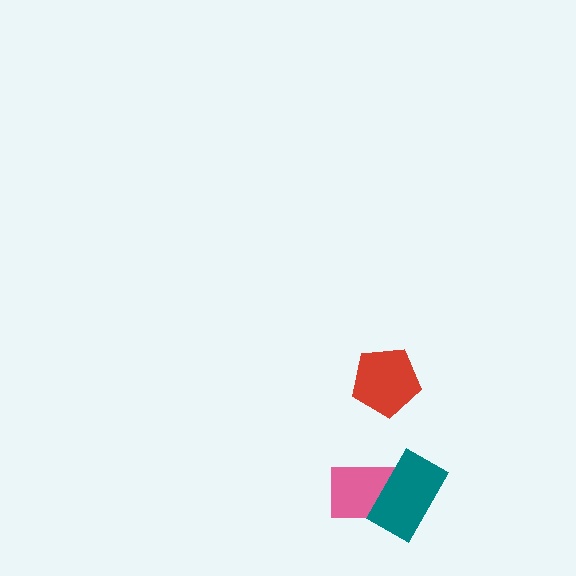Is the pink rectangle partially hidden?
Yes, it is partially covered by another shape.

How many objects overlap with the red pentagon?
0 objects overlap with the red pentagon.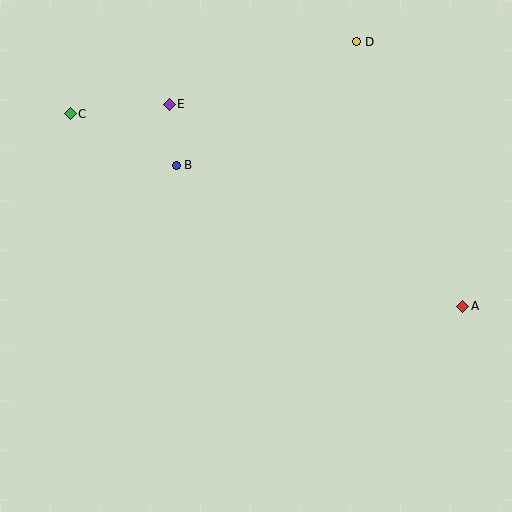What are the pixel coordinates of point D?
Point D is at (357, 42).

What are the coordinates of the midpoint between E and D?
The midpoint between E and D is at (263, 73).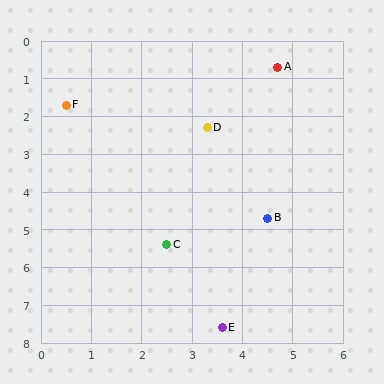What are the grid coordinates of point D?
Point D is at approximately (3.3, 2.3).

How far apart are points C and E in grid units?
Points C and E are about 2.5 grid units apart.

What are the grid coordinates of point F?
Point F is at approximately (0.5, 1.7).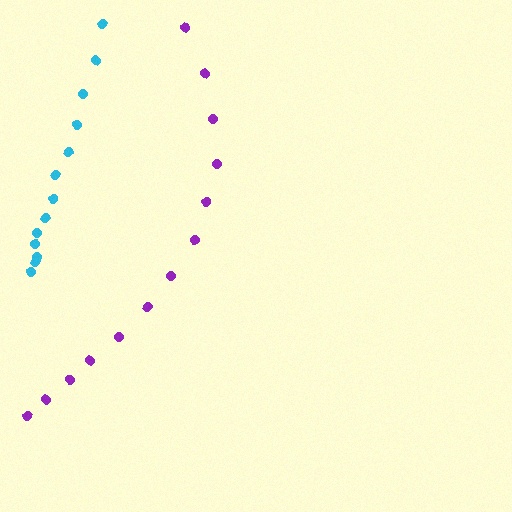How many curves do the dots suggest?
There are 2 distinct paths.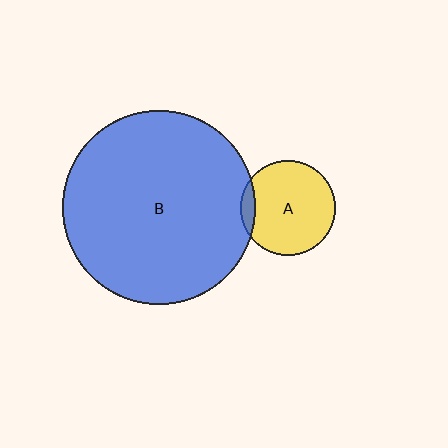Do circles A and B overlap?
Yes.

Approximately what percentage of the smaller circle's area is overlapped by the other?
Approximately 10%.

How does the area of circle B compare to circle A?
Approximately 4.1 times.